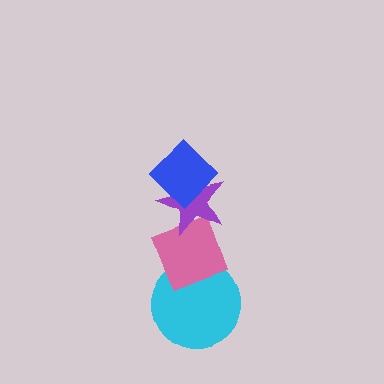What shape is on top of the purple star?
The blue diamond is on top of the purple star.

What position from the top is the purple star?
The purple star is 2nd from the top.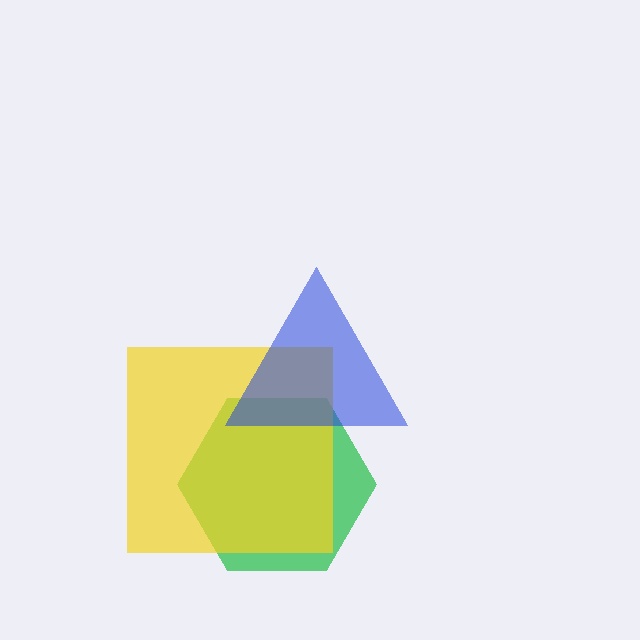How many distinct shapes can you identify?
There are 3 distinct shapes: a green hexagon, a yellow square, a blue triangle.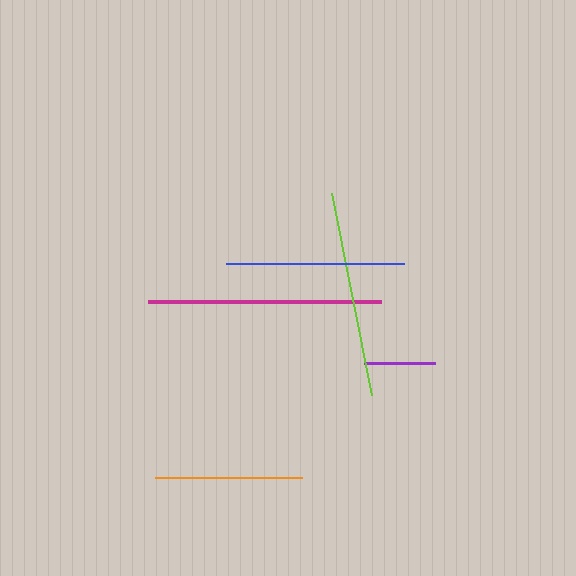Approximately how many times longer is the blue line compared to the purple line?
The blue line is approximately 2.5 times the length of the purple line.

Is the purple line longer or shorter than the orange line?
The orange line is longer than the purple line.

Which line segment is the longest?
The magenta line is the longest at approximately 233 pixels.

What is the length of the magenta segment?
The magenta segment is approximately 233 pixels long.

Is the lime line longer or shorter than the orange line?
The lime line is longer than the orange line.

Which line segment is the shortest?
The purple line is the shortest at approximately 70 pixels.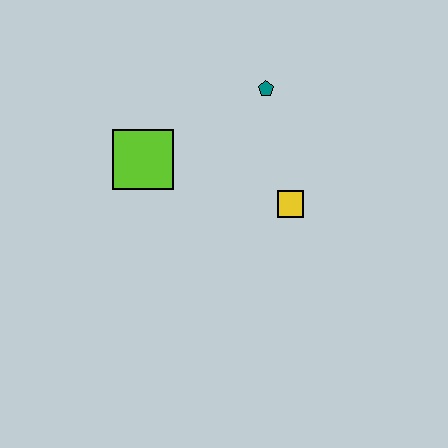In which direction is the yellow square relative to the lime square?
The yellow square is to the right of the lime square.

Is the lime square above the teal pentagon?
No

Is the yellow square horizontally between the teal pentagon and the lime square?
No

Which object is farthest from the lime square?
The yellow square is farthest from the lime square.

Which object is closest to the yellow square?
The teal pentagon is closest to the yellow square.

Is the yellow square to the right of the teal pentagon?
Yes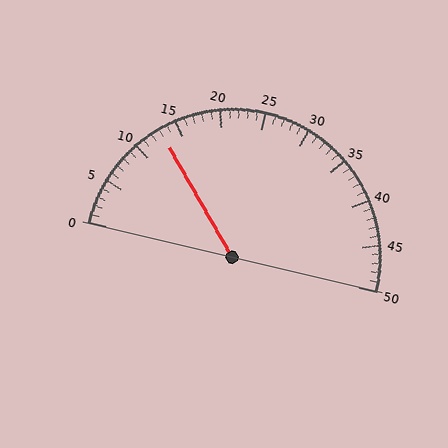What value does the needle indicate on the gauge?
The needle indicates approximately 13.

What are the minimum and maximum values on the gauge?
The gauge ranges from 0 to 50.